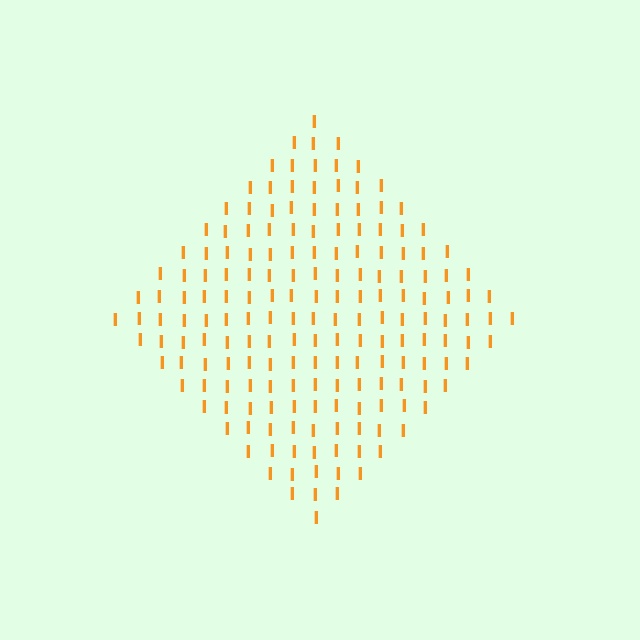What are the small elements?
The small elements are letter I's.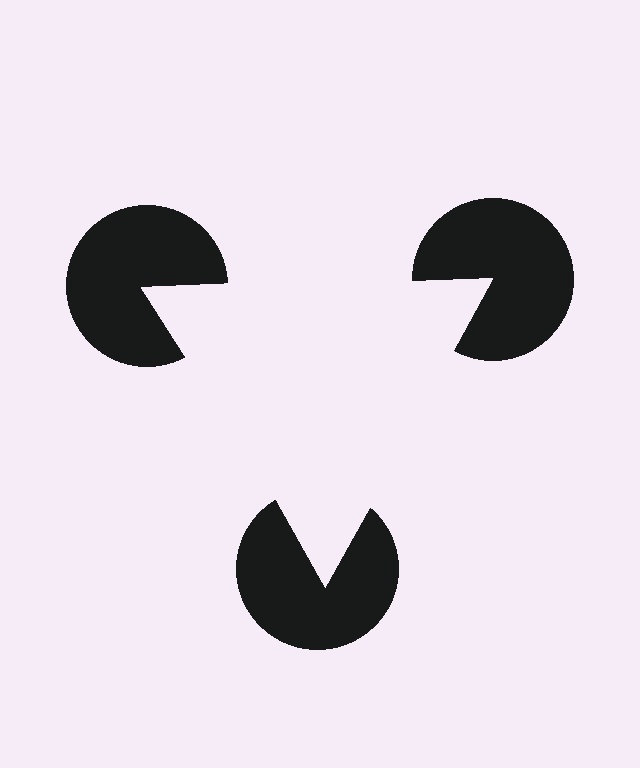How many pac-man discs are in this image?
There are 3 — one at each vertex of the illusory triangle.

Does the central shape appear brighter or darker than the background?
It typically appears slightly brighter than the background, even though no actual brightness change is drawn.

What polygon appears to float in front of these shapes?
An illusory triangle — its edges are inferred from the aligned wedge cuts in the pac-man discs, not physically drawn.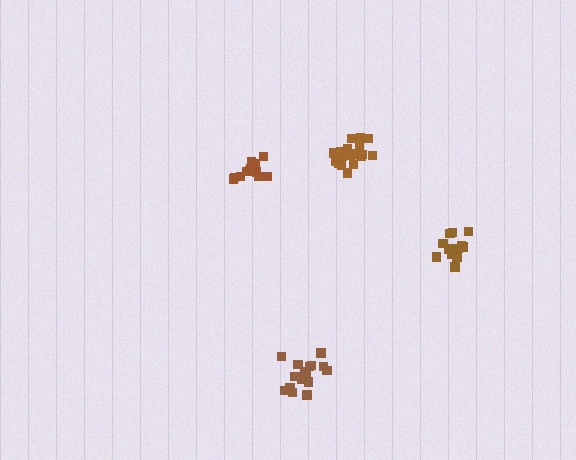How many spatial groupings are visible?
There are 4 spatial groupings.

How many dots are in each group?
Group 1: 13 dots, Group 2: 17 dots, Group 3: 19 dots, Group 4: 15 dots (64 total).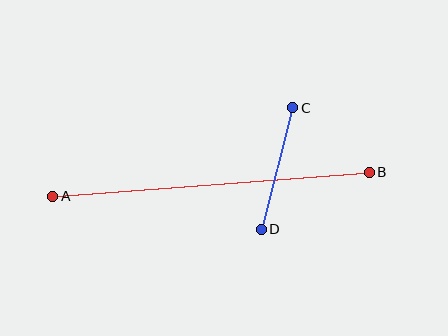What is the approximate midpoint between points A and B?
The midpoint is at approximately (211, 184) pixels.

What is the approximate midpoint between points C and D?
The midpoint is at approximately (277, 168) pixels.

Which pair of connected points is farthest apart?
Points A and B are farthest apart.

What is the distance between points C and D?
The distance is approximately 126 pixels.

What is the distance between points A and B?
The distance is approximately 317 pixels.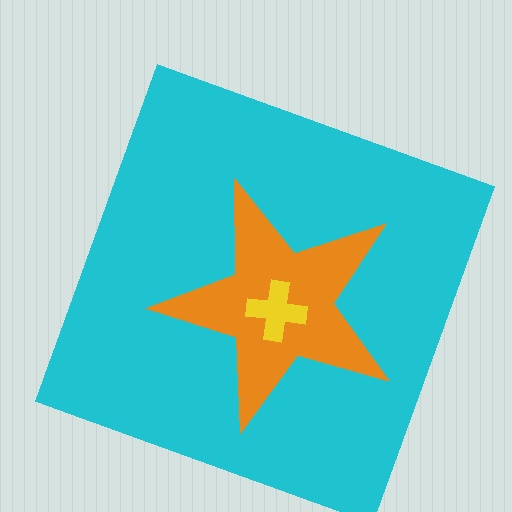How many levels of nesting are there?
3.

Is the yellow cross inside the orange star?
Yes.